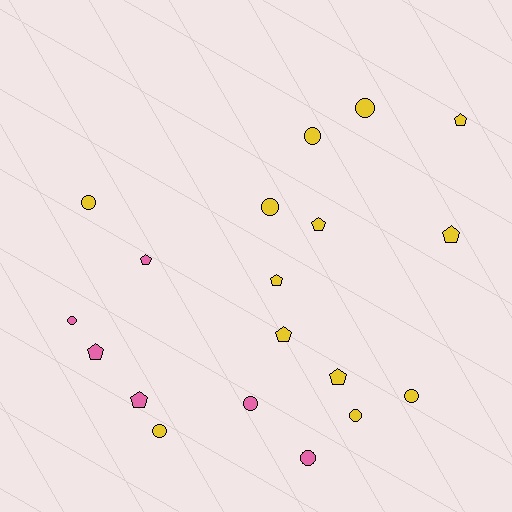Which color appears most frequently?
Yellow, with 13 objects.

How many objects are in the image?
There are 19 objects.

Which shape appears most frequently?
Circle, with 10 objects.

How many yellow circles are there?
There are 7 yellow circles.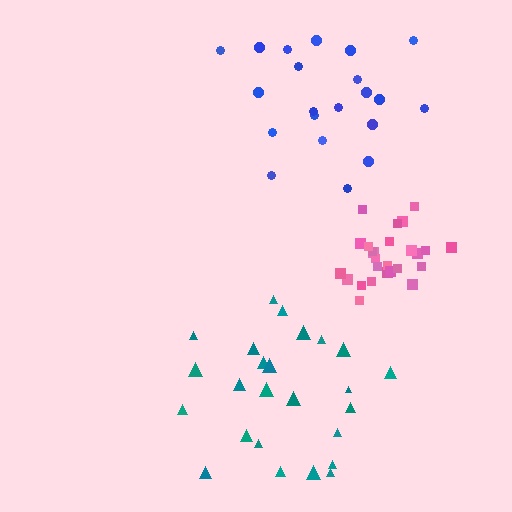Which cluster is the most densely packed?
Pink.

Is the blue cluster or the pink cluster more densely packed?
Pink.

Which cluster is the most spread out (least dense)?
Blue.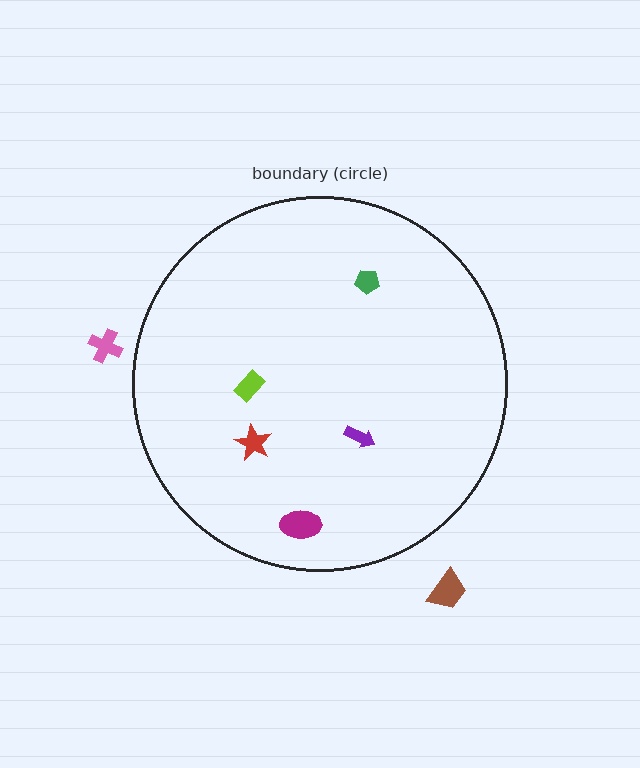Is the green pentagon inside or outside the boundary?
Inside.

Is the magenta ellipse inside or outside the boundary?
Inside.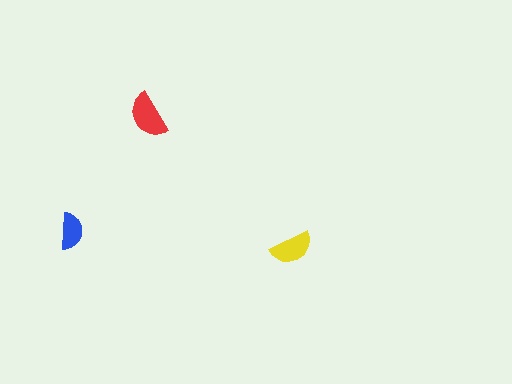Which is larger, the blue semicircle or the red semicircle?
The red one.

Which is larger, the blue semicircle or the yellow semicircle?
The yellow one.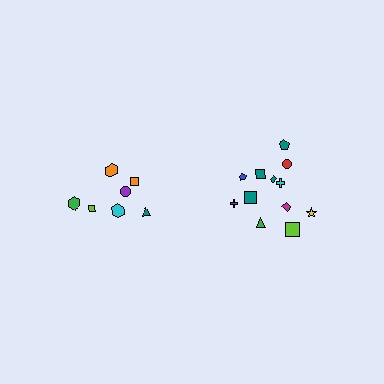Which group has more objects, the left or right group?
The right group.